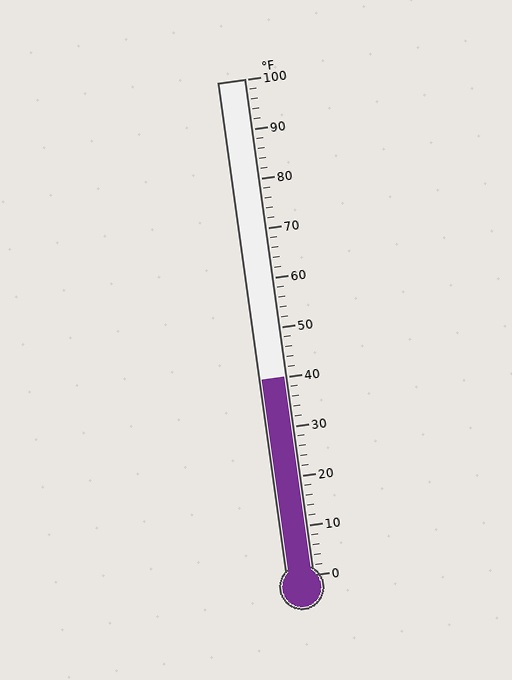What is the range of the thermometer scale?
The thermometer scale ranges from 0°F to 100°F.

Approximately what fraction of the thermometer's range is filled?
The thermometer is filled to approximately 40% of its range.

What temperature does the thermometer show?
The thermometer shows approximately 40°F.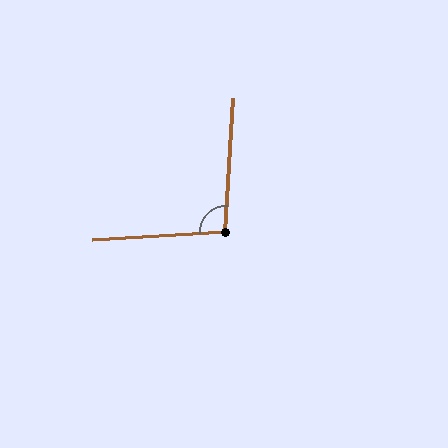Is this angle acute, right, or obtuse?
It is obtuse.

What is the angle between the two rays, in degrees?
Approximately 97 degrees.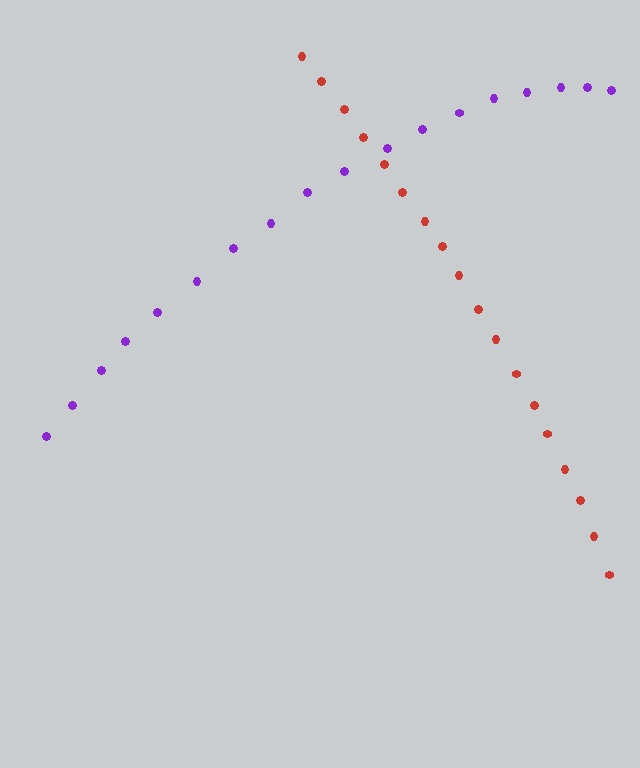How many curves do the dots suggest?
There are 2 distinct paths.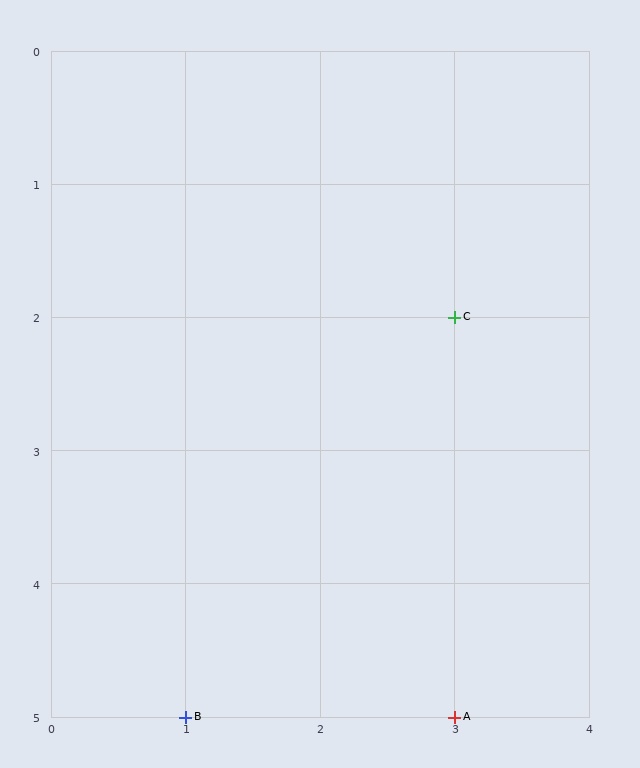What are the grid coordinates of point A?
Point A is at grid coordinates (3, 5).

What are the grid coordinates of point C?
Point C is at grid coordinates (3, 2).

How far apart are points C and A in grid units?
Points C and A are 3 rows apart.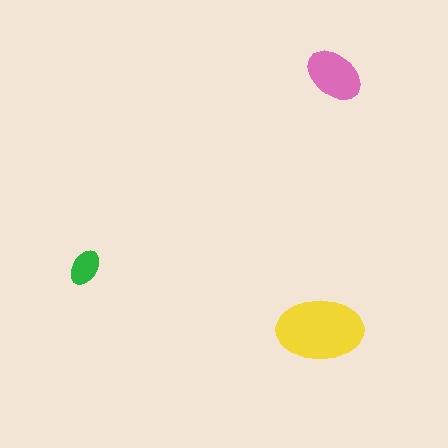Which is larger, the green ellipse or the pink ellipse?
The pink one.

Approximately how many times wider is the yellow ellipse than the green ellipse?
About 2.5 times wider.